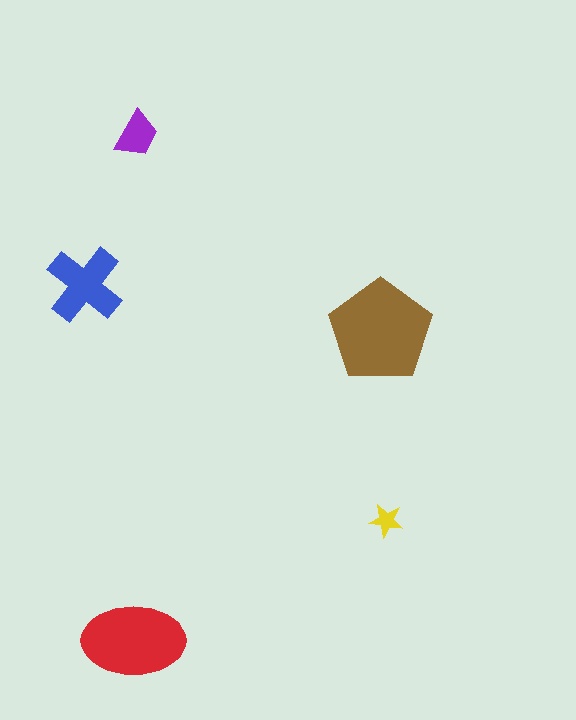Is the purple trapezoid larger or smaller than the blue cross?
Smaller.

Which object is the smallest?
The yellow star.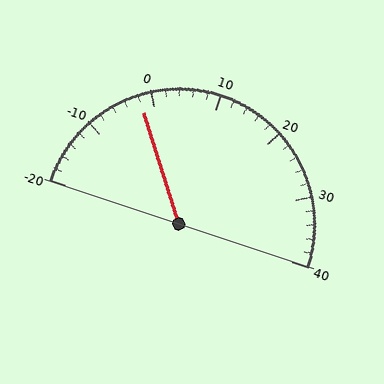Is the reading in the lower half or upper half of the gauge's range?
The reading is in the lower half of the range (-20 to 40).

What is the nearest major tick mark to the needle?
The nearest major tick mark is 0.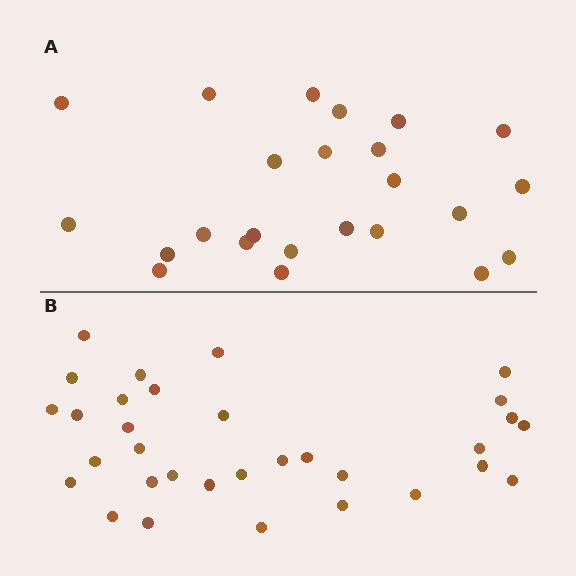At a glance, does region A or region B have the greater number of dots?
Region B (the bottom region) has more dots.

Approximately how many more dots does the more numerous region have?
Region B has roughly 8 or so more dots than region A.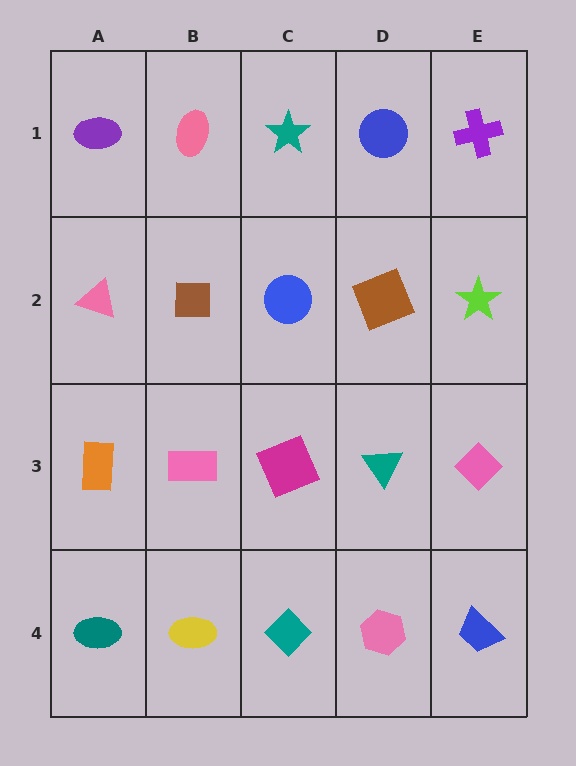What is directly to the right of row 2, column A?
A brown square.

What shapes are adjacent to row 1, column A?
A pink triangle (row 2, column A), a pink ellipse (row 1, column B).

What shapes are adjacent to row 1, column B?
A brown square (row 2, column B), a purple ellipse (row 1, column A), a teal star (row 1, column C).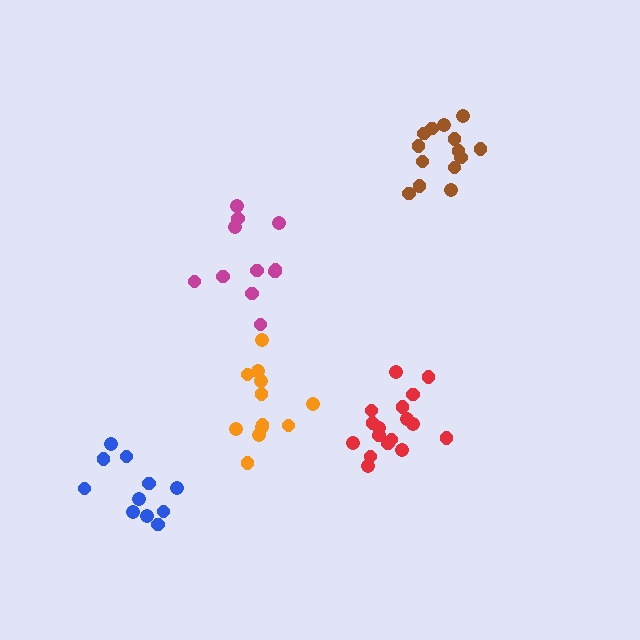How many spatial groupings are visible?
There are 5 spatial groupings.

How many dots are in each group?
Group 1: 17 dots, Group 2: 11 dots, Group 3: 11 dots, Group 4: 14 dots, Group 5: 12 dots (65 total).